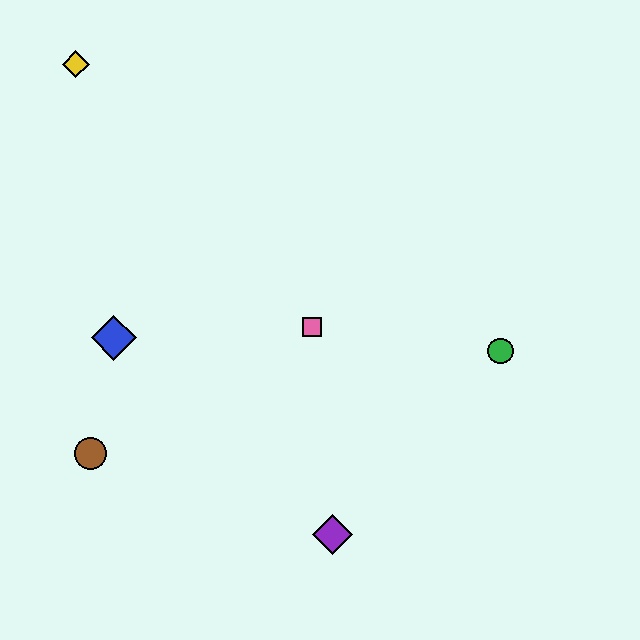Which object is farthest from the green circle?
The yellow diamond is farthest from the green circle.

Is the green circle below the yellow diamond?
Yes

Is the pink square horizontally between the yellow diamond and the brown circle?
No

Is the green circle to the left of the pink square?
No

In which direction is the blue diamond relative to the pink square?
The blue diamond is to the left of the pink square.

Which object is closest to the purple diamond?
The pink square is closest to the purple diamond.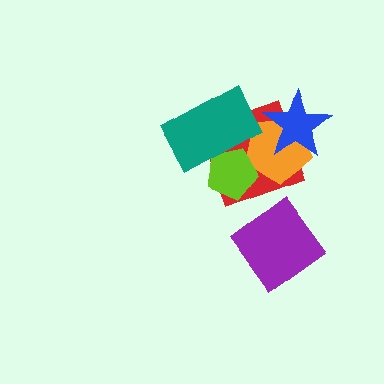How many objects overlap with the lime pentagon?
3 objects overlap with the lime pentagon.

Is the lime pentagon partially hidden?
Yes, it is partially covered by another shape.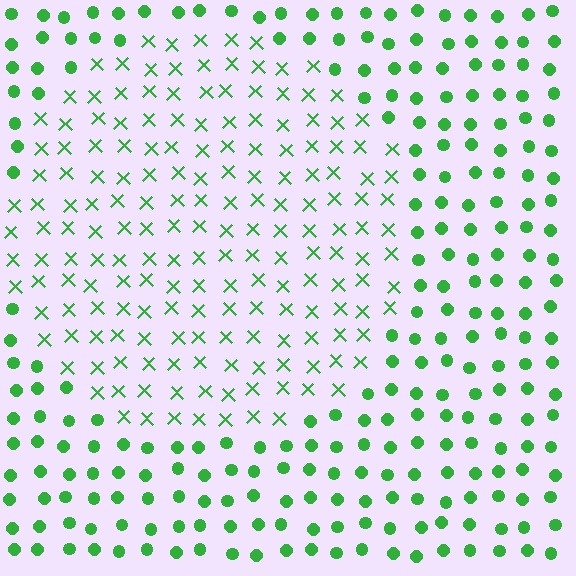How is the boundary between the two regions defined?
The boundary is defined by a change in element shape: X marks inside vs. circles outside. All elements share the same color and spacing.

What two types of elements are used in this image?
The image uses X marks inside the circle region and circles outside it.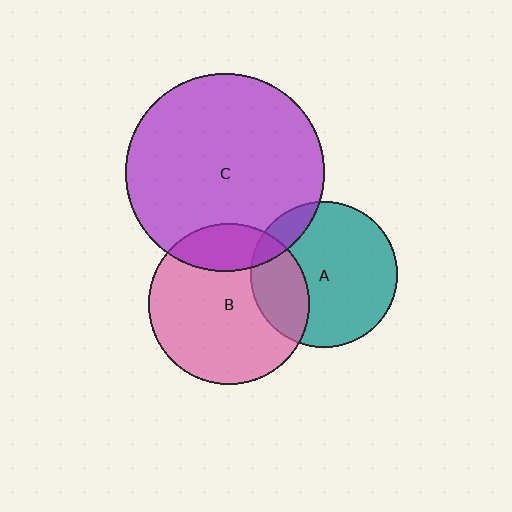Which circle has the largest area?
Circle C (purple).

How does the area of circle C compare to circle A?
Approximately 1.8 times.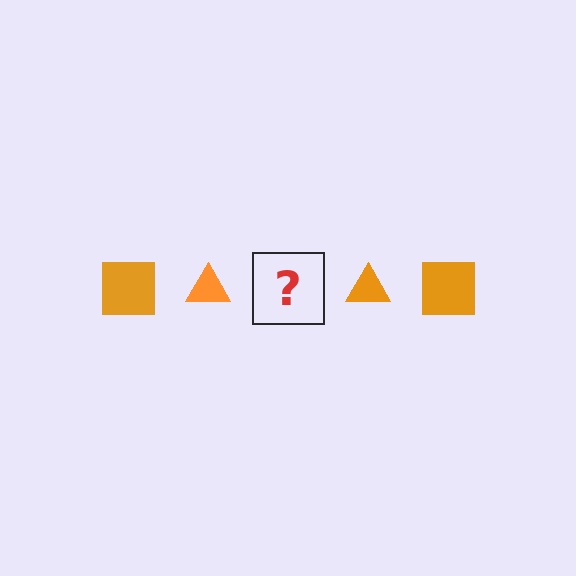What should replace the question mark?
The question mark should be replaced with an orange square.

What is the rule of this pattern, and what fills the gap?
The rule is that the pattern cycles through square, triangle shapes in orange. The gap should be filled with an orange square.